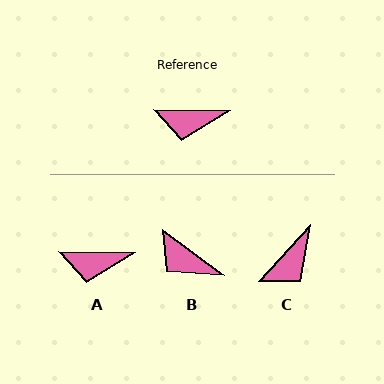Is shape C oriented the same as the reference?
No, it is off by about 48 degrees.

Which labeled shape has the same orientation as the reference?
A.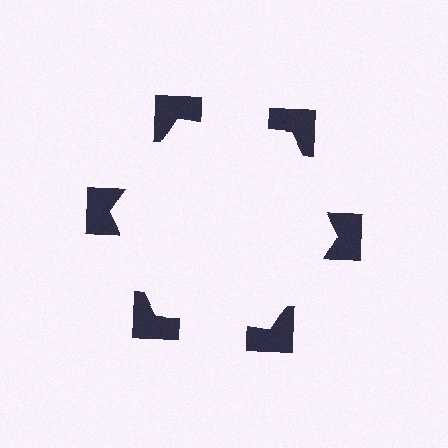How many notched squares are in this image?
There are 6 — one at each vertex of the illusory hexagon.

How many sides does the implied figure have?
6 sides.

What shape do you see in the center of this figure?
An illusory hexagon — its edges are inferred from the aligned wedge cuts in the notched squares, not physically drawn.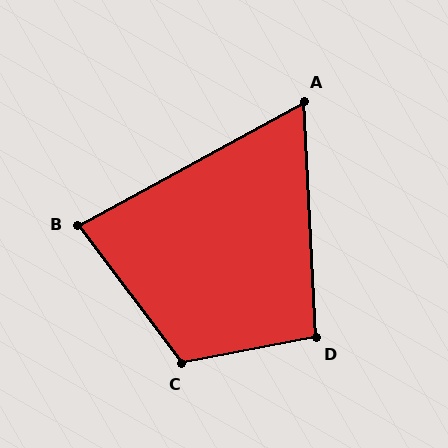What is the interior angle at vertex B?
Approximately 82 degrees (acute).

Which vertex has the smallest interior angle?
A, at approximately 64 degrees.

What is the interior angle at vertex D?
Approximately 98 degrees (obtuse).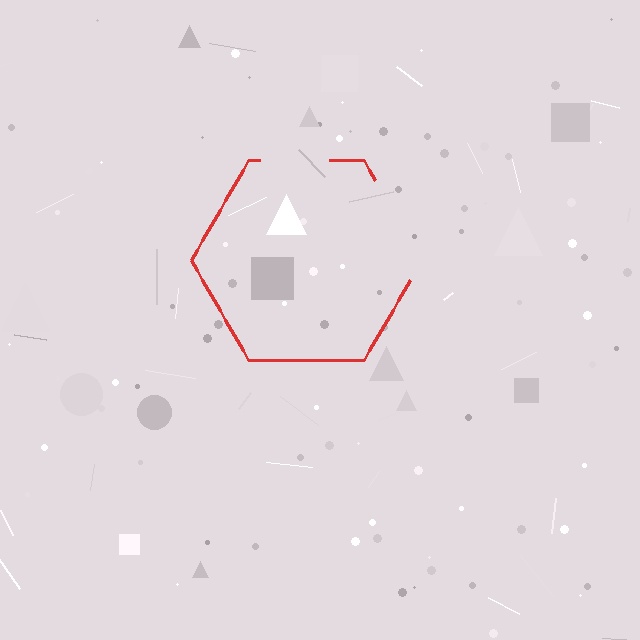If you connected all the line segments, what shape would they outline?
They would outline a hexagon.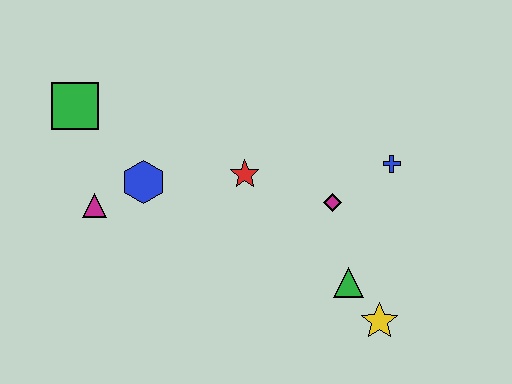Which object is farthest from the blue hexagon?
The yellow star is farthest from the blue hexagon.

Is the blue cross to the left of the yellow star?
No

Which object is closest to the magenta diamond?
The blue cross is closest to the magenta diamond.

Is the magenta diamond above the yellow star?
Yes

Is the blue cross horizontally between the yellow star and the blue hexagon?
No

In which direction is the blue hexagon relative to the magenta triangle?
The blue hexagon is to the right of the magenta triangle.